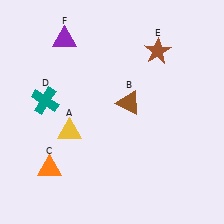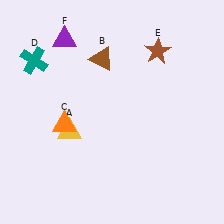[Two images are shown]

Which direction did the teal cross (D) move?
The teal cross (D) moved up.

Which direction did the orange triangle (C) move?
The orange triangle (C) moved up.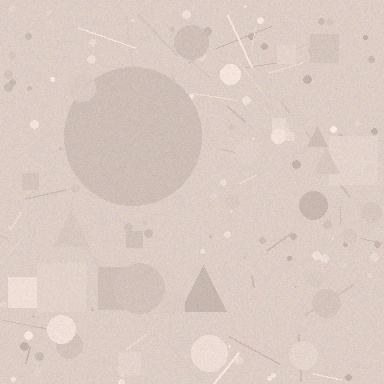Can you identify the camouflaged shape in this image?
The camouflaged shape is a circle.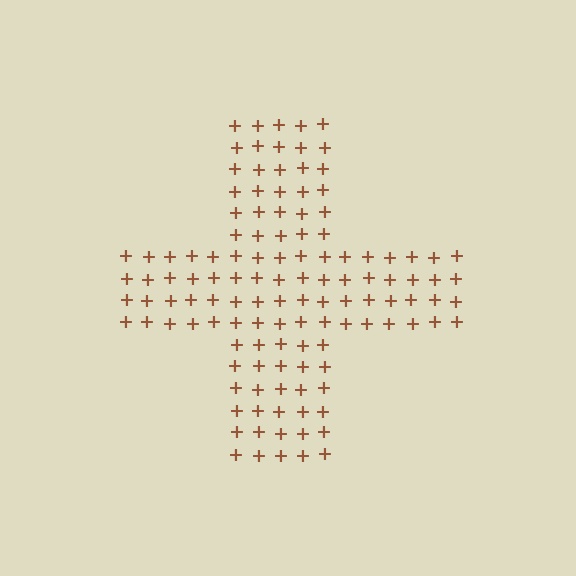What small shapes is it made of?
It is made of small plus signs.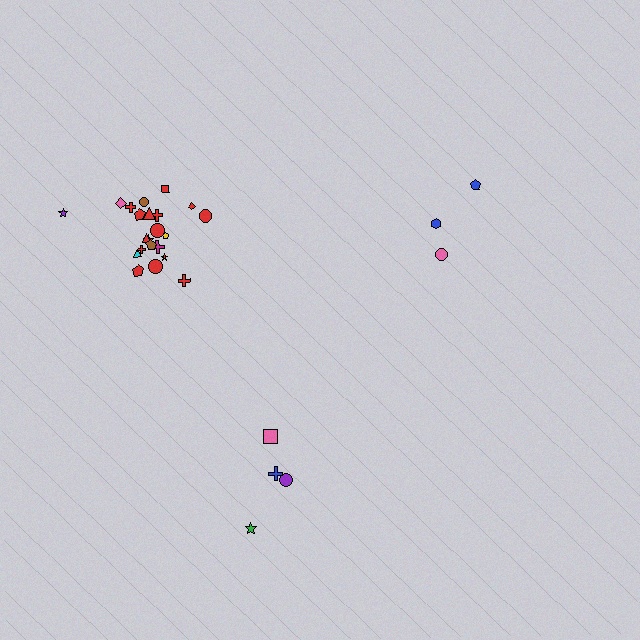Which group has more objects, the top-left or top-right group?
The top-left group.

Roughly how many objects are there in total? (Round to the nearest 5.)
Roughly 30 objects in total.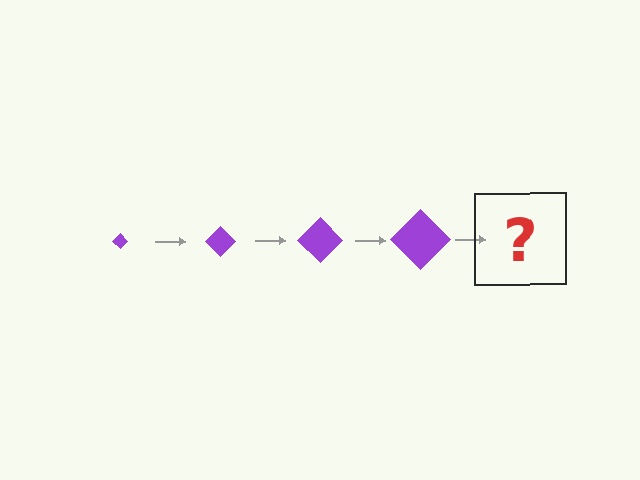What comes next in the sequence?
The next element should be a purple diamond, larger than the previous one.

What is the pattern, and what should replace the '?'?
The pattern is that the diamond gets progressively larger each step. The '?' should be a purple diamond, larger than the previous one.